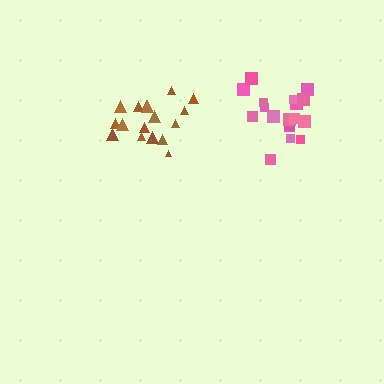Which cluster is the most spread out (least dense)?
Brown.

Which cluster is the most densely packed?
Pink.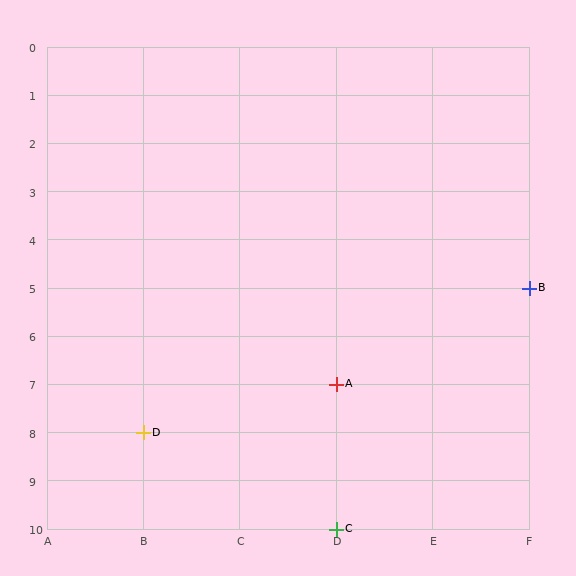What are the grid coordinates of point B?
Point B is at grid coordinates (F, 5).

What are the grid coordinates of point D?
Point D is at grid coordinates (B, 8).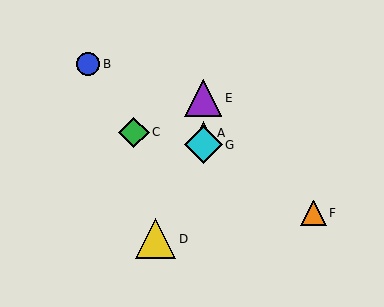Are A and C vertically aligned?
No, A is at x≈203 and C is at x≈134.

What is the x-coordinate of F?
Object F is at x≈314.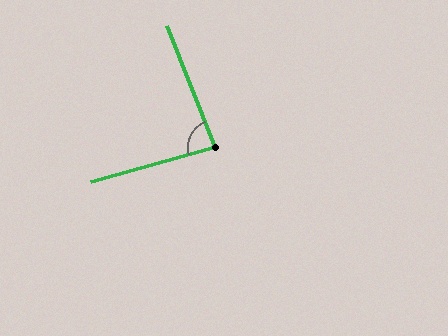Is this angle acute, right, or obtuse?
It is acute.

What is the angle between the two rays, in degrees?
Approximately 84 degrees.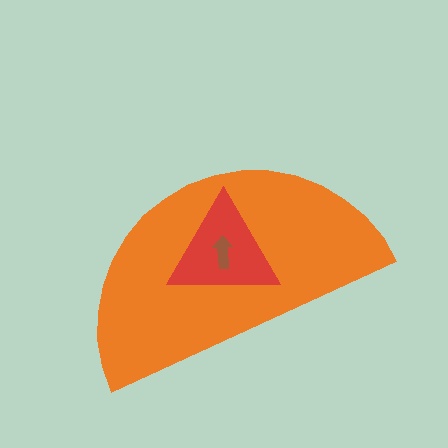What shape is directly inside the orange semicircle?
The red triangle.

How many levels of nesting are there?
3.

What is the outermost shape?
The orange semicircle.